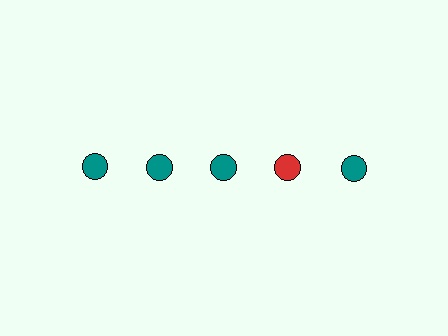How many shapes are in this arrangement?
There are 5 shapes arranged in a grid pattern.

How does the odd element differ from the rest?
It has a different color: red instead of teal.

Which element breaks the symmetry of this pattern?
The red circle in the top row, second from right column breaks the symmetry. All other shapes are teal circles.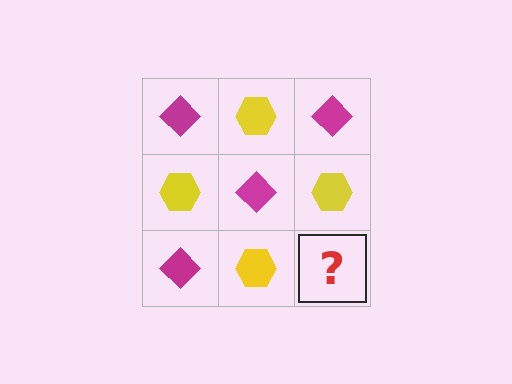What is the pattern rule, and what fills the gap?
The rule is that it alternates magenta diamond and yellow hexagon in a checkerboard pattern. The gap should be filled with a magenta diamond.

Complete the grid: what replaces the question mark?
The question mark should be replaced with a magenta diamond.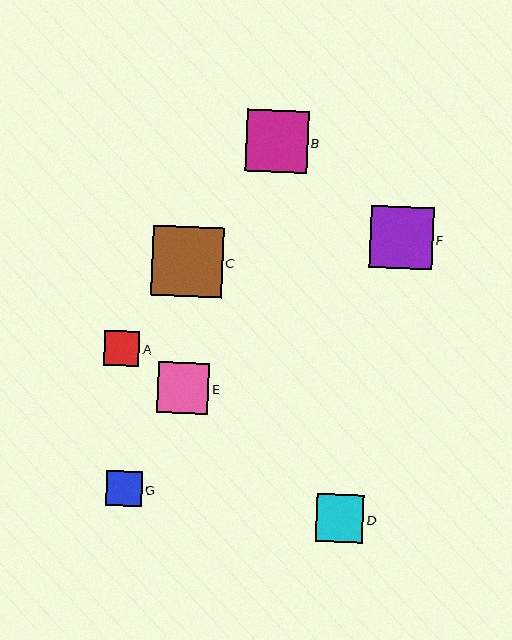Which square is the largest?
Square C is the largest with a size of approximately 70 pixels.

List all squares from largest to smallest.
From largest to smallest: C, F, B, E, D, G, A.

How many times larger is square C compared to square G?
Square C is approximately 2.0 times the size of square G.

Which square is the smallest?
Square A is the smallest with a size of approximately 35 pixels.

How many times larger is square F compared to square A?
Square F is approximately 1.8 times the size of square A.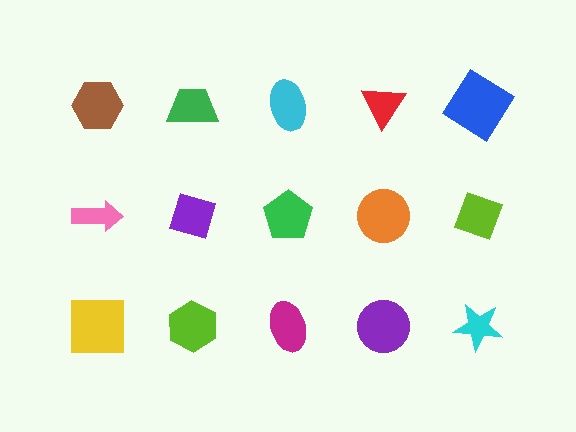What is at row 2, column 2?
A purple diamond.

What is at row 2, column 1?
A pink arrow.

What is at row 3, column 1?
A yellow square.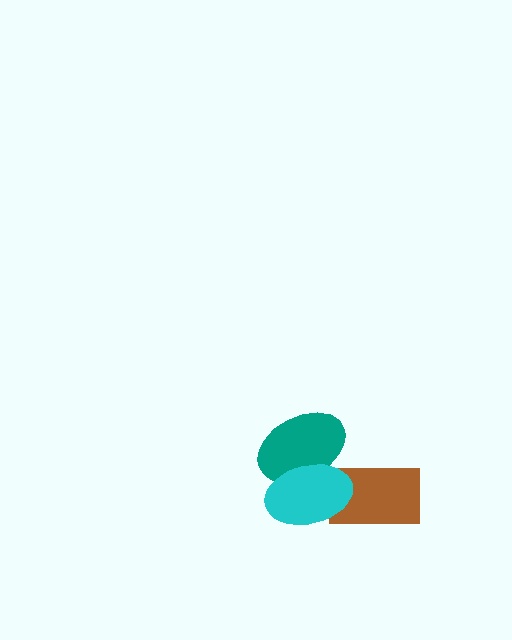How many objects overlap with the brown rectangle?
1 object overlaps with the brown rectangle.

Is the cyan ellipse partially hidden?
No, no other shape covers it.